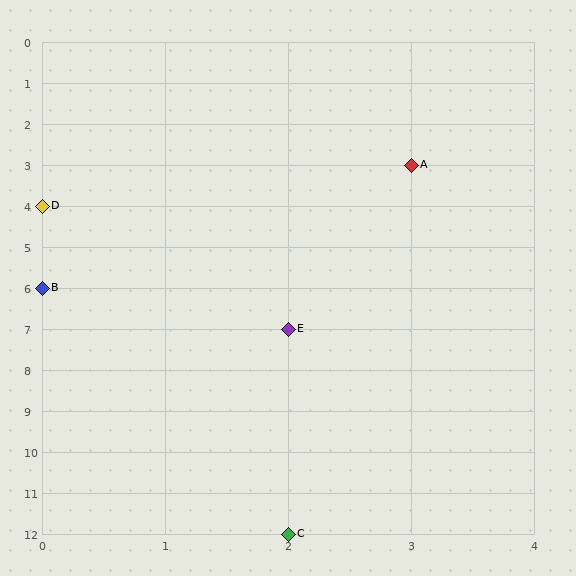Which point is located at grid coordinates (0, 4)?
Point D is at (0, 4).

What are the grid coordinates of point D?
Point D is at grid coordinates (0, 4).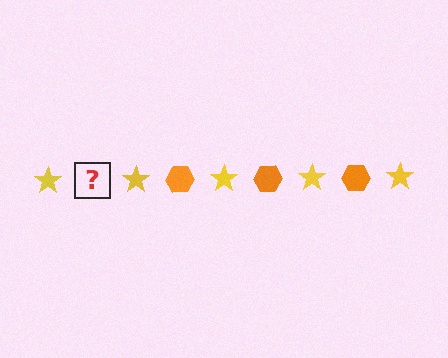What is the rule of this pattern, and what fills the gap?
The rule is that the pattern alternates between yellow star and orange hexagon. The gap should be filled with an orange hexagon.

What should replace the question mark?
The question mark should be replaced with an orange hexagon.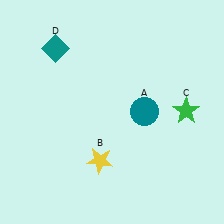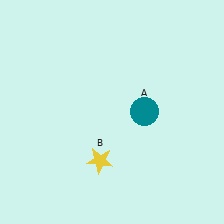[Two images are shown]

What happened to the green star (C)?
The green star (C) was removed in Image 2. It was in the top-right area of Image 1.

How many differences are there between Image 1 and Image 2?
There are 2 differences between the two images.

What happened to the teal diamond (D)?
The teal diamond (D) was removed in Image 2. It was in the top-left area of Image 1.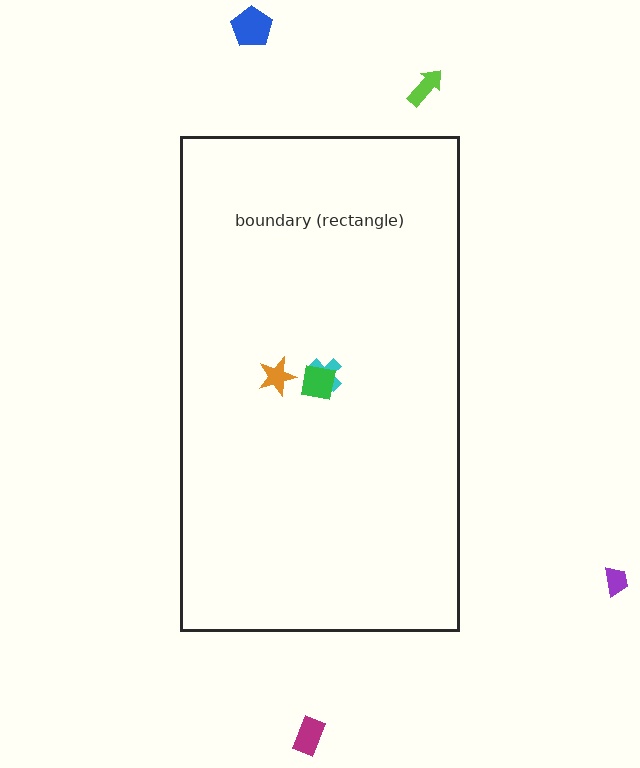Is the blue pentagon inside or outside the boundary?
Outside.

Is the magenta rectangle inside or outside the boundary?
Outside.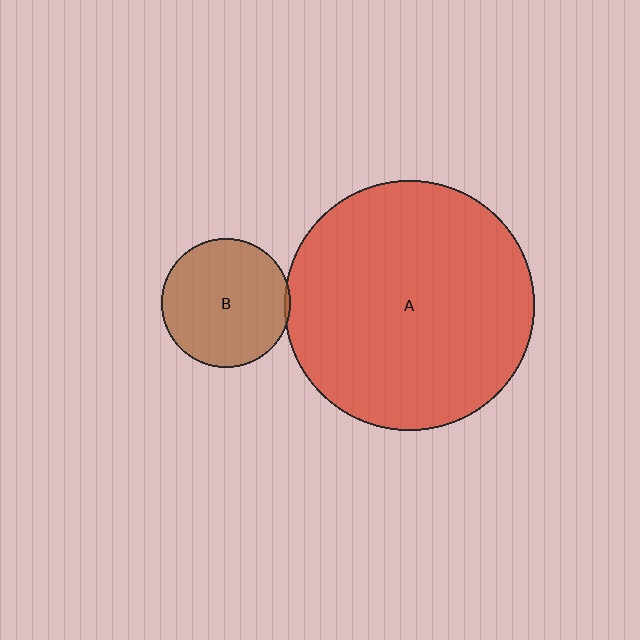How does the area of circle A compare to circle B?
Approximately 3.8 times.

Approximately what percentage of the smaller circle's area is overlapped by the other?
Approximately 5%.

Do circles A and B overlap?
Yes.